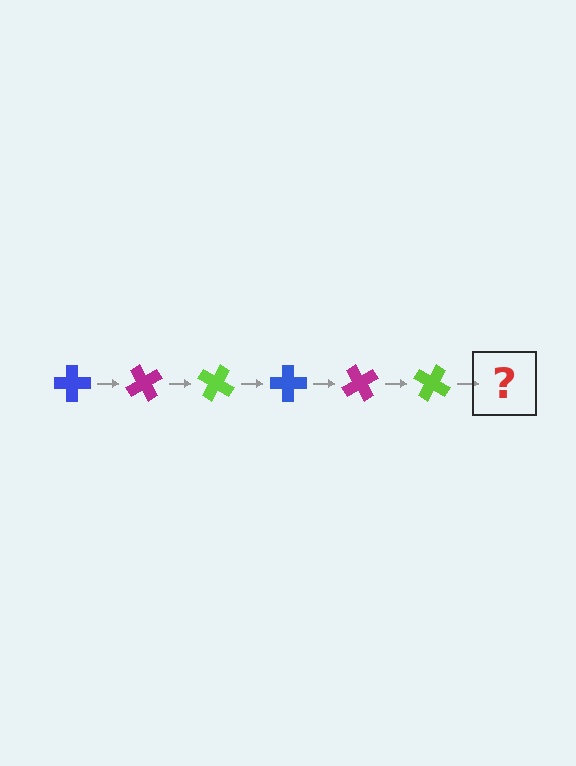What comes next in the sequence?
The next element should be a blue cross, rotated 360 degrees from the start.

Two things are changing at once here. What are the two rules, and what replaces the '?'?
The two rules are that it rotates 60 degrees each step and the color cycles through blue, magenta, and lime. The '?' should be a blue cross, rotated 360 degrees from the start.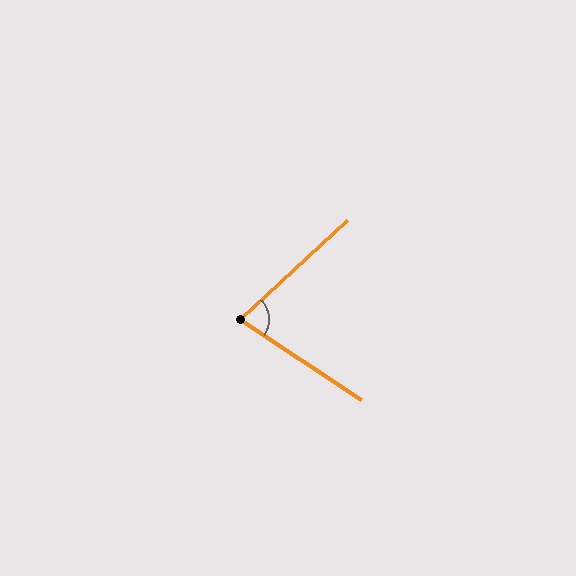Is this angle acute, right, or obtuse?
It is acute.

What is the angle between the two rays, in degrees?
Approximately 76 degrees.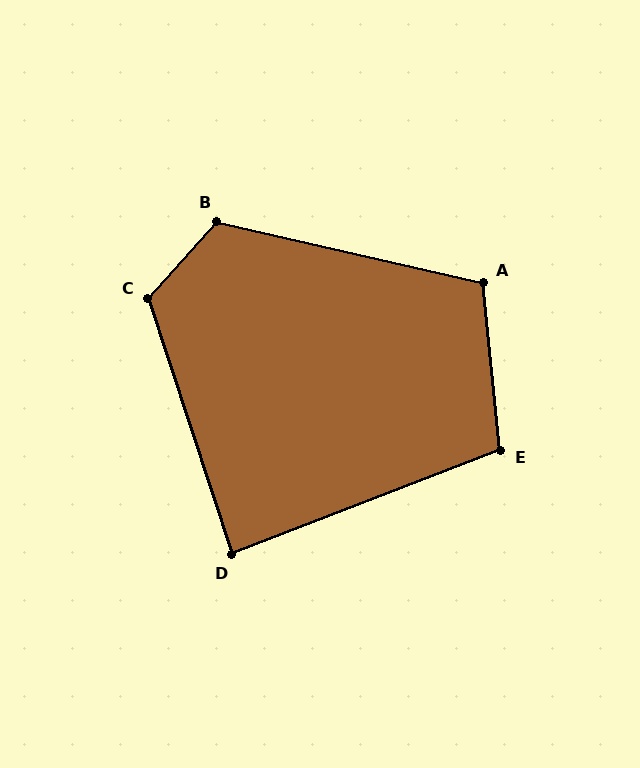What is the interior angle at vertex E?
Approximately 105 degrees (obtuse).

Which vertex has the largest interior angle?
C, at approximately 120 degrees.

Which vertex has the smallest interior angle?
D, at approximately 87 degrees.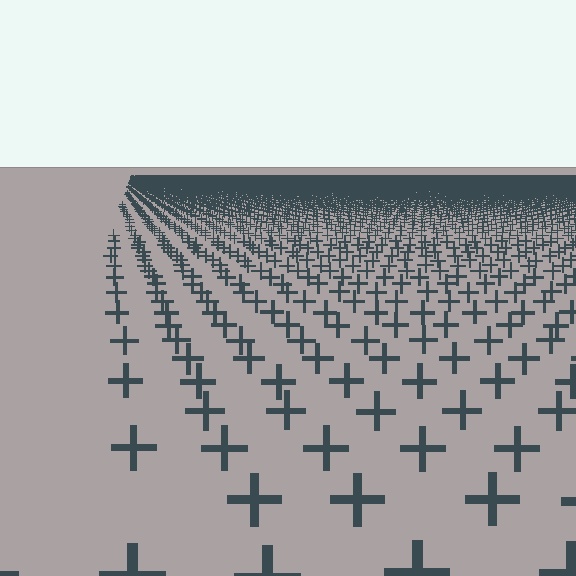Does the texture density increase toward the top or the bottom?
Density increases toward the top.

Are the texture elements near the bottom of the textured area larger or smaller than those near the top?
Larger. Near the bottom, elements are closer to the viewer and appear at a bigger on-screen size.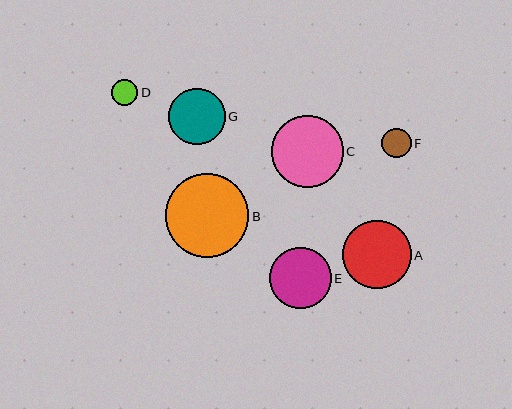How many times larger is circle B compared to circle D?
Circle B is approximately 3.2 times the size of circle D.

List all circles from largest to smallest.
From largest to smallest: B, C, A, E, G, F, D.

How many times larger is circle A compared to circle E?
Circle A is approximately 1.1 times the size of circle E.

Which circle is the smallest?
Circle D is the smallest with a size of approximately 26 pixels.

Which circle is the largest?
Circle B is the largest with a size of approximately 83 pixels.